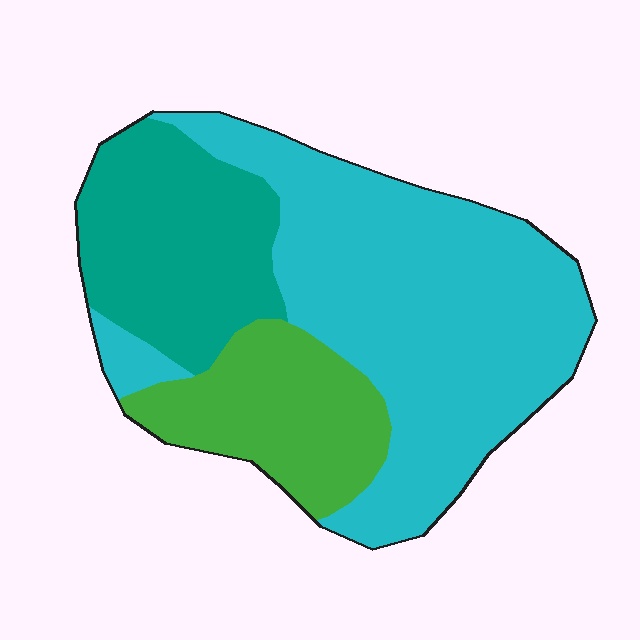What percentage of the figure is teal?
Teal takes up about one quarter (1/4) of the figure.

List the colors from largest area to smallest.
From largest to smallest: cyan, teal, green.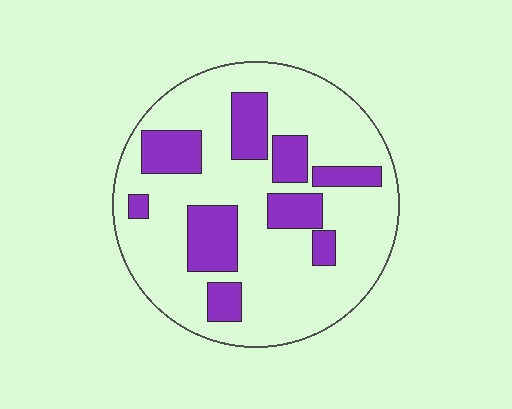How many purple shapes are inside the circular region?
9.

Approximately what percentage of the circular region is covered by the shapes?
Approximately 25%.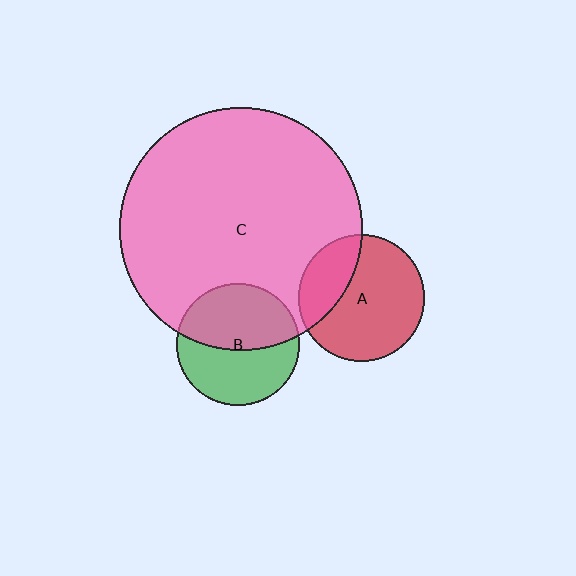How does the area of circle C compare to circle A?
Approximately 3.7 times.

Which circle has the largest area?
Circle C (pink).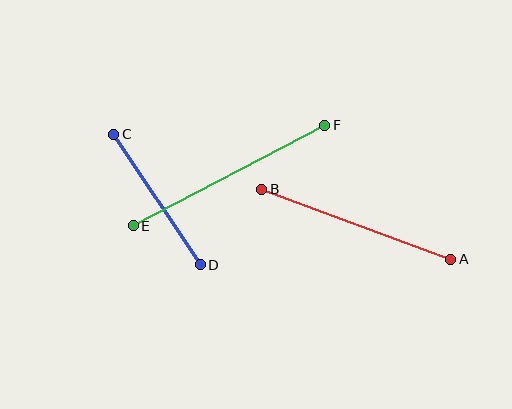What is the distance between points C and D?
The distance is approximately 156 pixels.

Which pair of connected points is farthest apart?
Points E and F are farthest apart.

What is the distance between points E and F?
The distance is approximately 216 pixels.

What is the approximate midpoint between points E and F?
The midpoint is at approximately (229, 176) pixels.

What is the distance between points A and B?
The distance is approximately 201 pixels.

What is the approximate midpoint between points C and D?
The midpoint is at approximately (157, 199) pixels.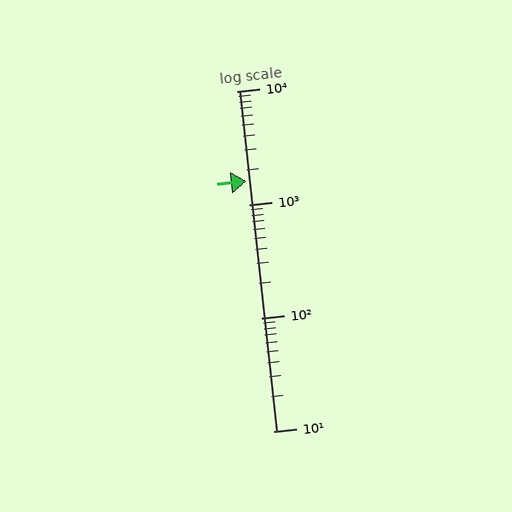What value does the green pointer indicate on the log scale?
The pointer indicates approximately 1600.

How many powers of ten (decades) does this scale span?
The scale spans 3 decades, from 10 to 10000.